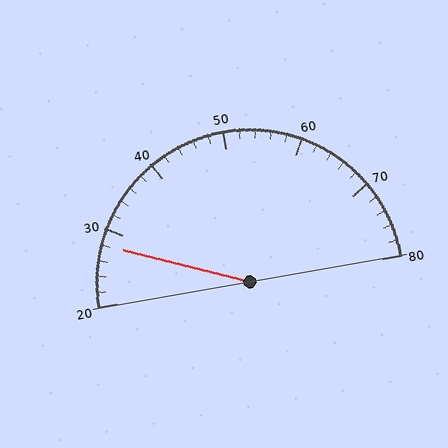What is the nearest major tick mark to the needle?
The nearest major tick mark is 30.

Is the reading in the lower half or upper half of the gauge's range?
The reading is in the lower half of the range (20 to 80).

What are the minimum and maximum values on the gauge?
The gauge ranges from 20 to 80.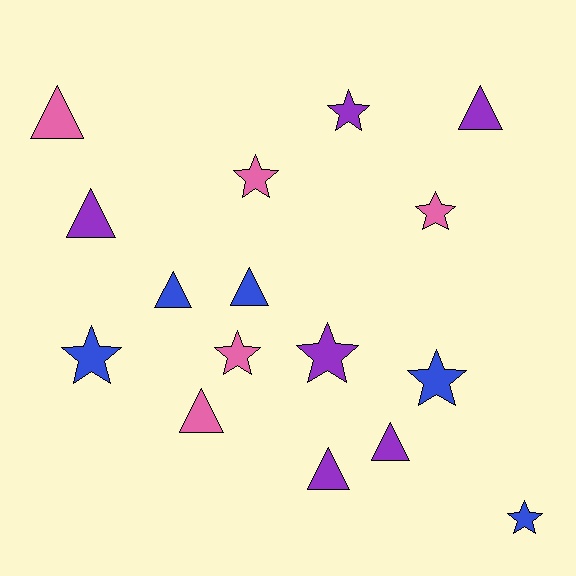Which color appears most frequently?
Purple, with 6 objects.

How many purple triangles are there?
There are 4 purple triangles.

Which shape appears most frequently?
Star, with 8 objects.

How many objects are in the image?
There are 16 objects.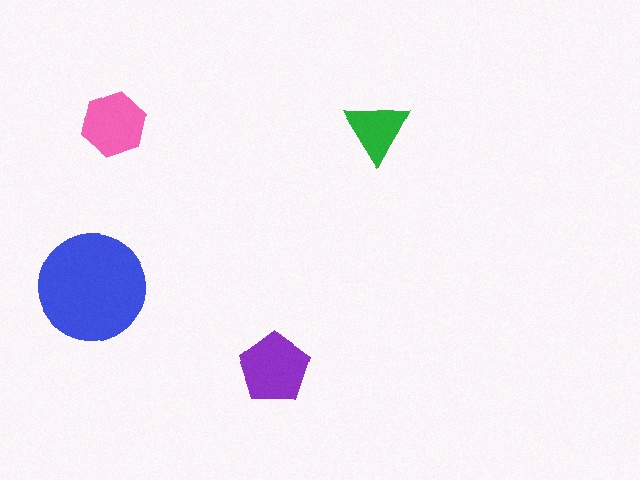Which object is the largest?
The blue circle.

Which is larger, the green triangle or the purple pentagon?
The purple pentagon.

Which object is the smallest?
The green triangle.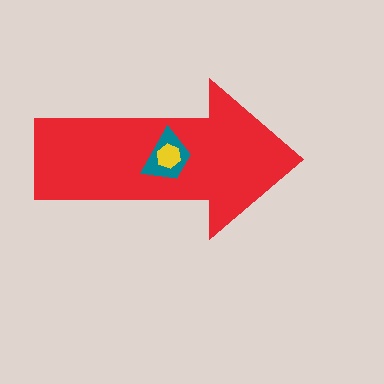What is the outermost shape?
The red arrow.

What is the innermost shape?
The yellow hexagon.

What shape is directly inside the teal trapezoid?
The yellow hexagon.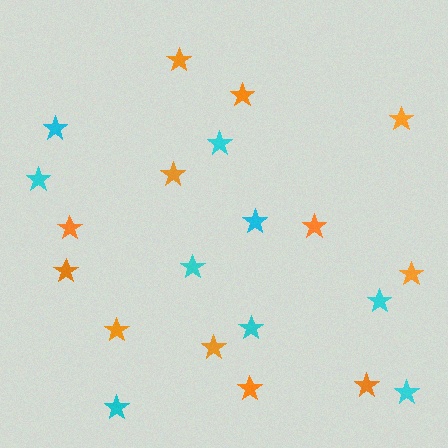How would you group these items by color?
There are 2 groups: one group of orange stars (12) and one group of cyan stars (9).